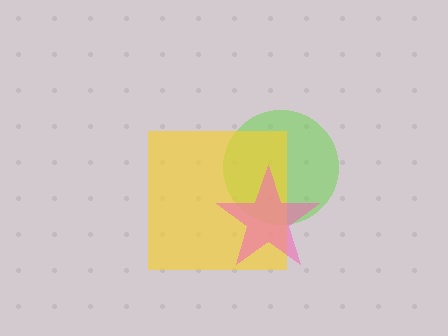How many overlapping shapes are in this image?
There are 3 overlapping shapes in the image.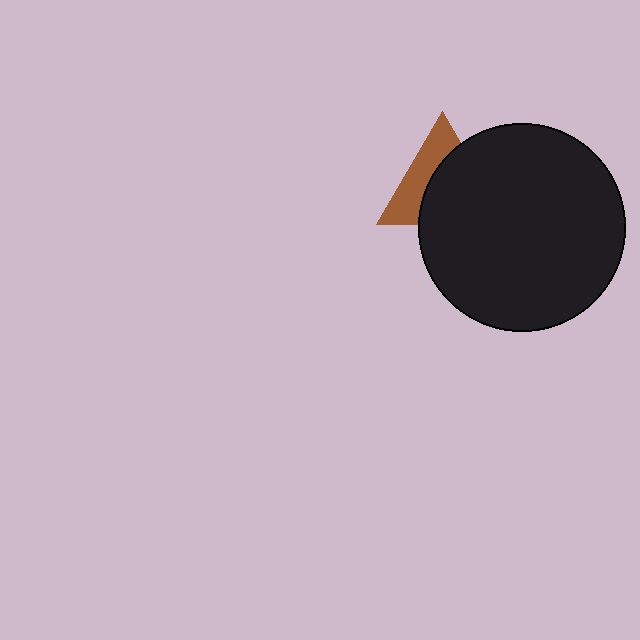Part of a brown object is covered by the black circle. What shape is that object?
It is a triangle.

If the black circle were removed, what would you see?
You would see the complete brown triangle.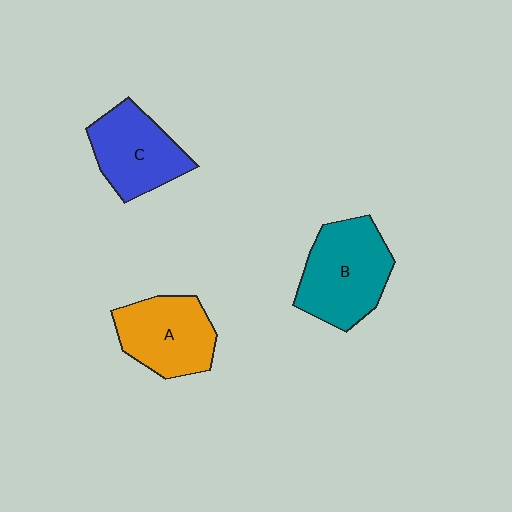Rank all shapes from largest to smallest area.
From largest to smallest: B (teal), A (orange), C (blue).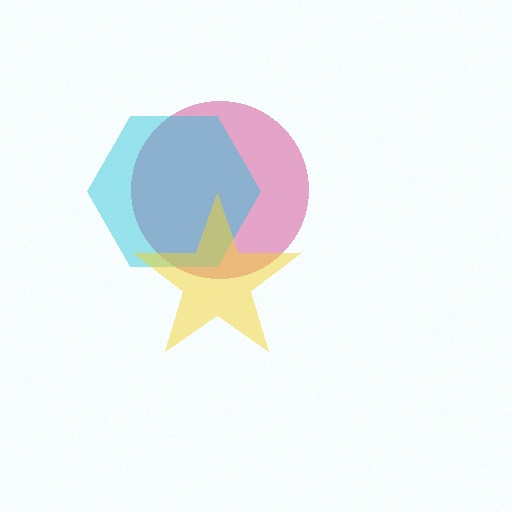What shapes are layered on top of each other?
The layered shapes are: a pink circle, a cyan hexagon, a yellow star.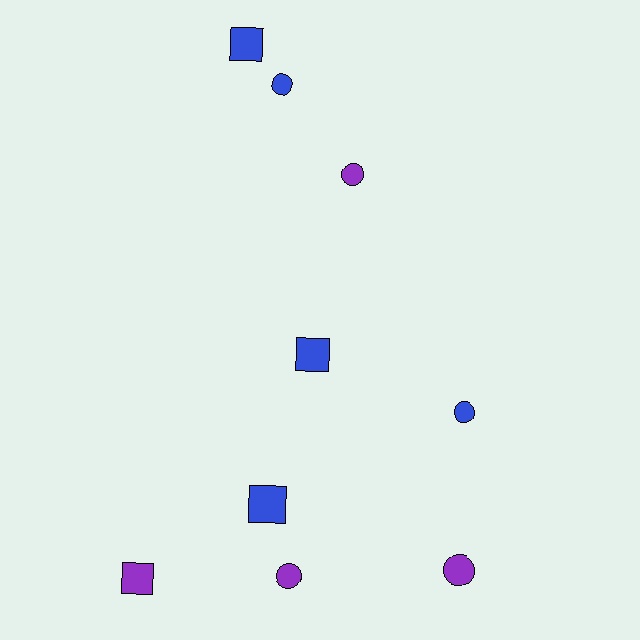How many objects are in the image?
There are 9 objects.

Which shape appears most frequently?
Circle, with 5 objects.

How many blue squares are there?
There are 3 blue squares.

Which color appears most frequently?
Blue, with 5 objects.